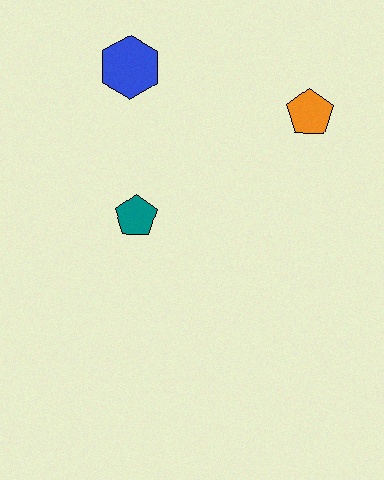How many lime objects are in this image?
There are no lime objects.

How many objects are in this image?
There are 3 objects.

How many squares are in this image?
There are no squares.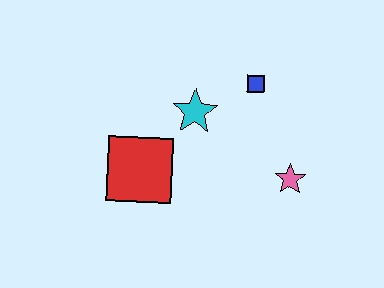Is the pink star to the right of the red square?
Yes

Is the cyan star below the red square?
No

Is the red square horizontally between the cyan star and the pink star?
No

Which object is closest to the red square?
The cyan star is closest to the red square.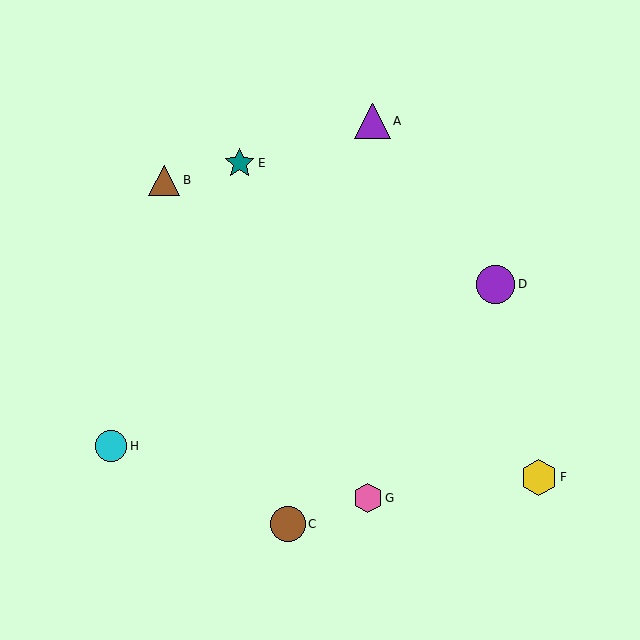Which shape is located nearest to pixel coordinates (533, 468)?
The yellow hexagon (labeled F) at (539, 477) is nearest to that location.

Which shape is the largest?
The purple circle (labeled D) is the largest.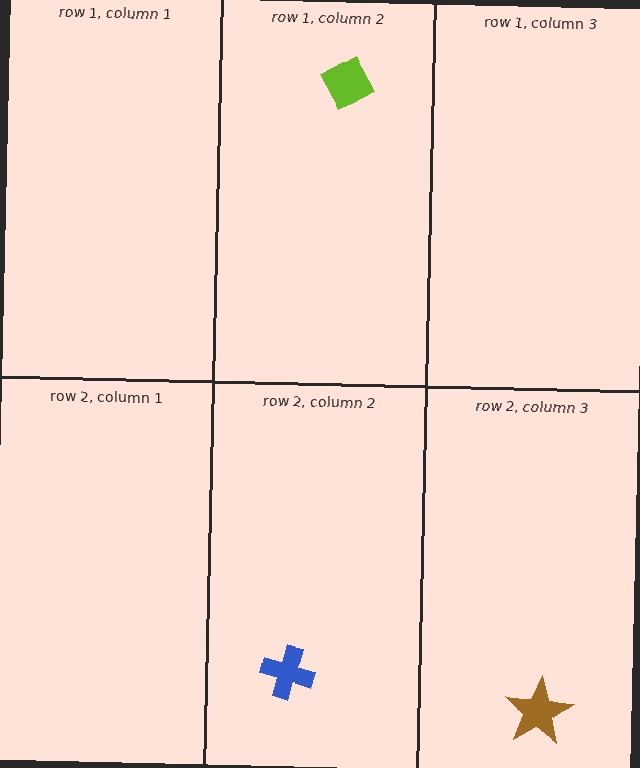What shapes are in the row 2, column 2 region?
The blue cross.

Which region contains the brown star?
The row 2, column 3 region.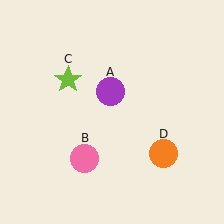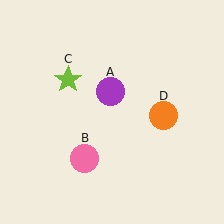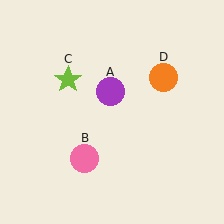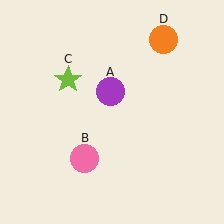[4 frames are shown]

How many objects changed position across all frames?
1 object changed position: orange circle (object D).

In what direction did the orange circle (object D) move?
The orange circle (object D) moved up.